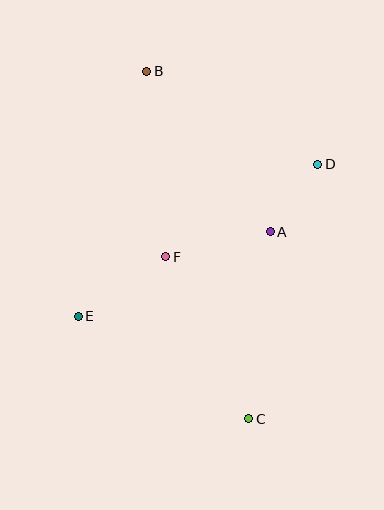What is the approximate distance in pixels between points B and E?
The distance between B and E is approximately 254 pixels.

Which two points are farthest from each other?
Points B and C are farthest from each other.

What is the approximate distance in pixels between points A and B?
The distance between A and B is approximately 202 pixels.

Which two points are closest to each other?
Points A and D are closest to each other.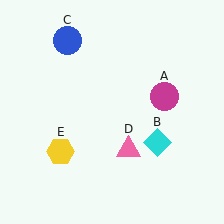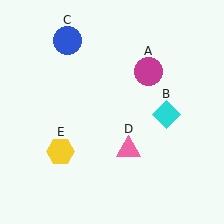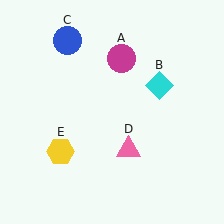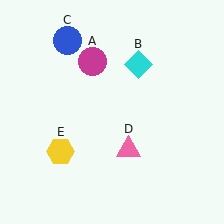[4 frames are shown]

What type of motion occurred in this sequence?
The magenta circle (object A), cyan diamond (object B) rotated counterclockwise around the center of the scene.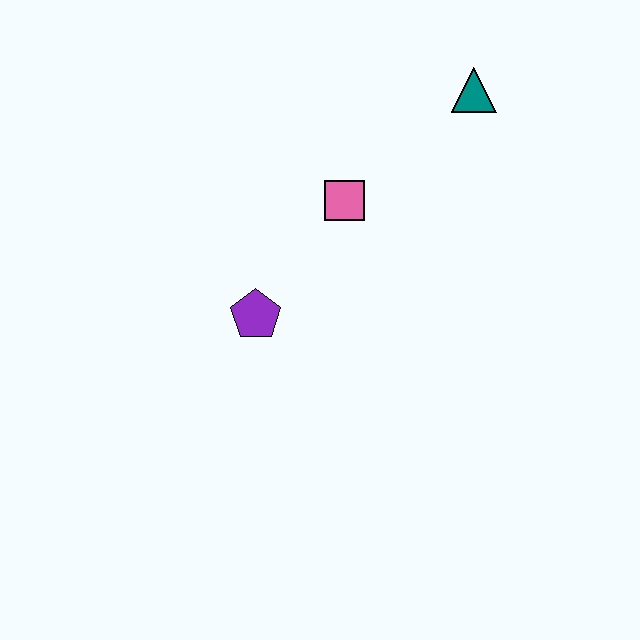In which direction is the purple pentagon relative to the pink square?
The purple pentagon is below the pink square.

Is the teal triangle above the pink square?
Yes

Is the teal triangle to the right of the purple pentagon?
Yes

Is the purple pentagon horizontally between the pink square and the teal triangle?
No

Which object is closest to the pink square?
The purple pentagon is closest to the pink square.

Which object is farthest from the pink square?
The teal triangle is farthest from the pink square.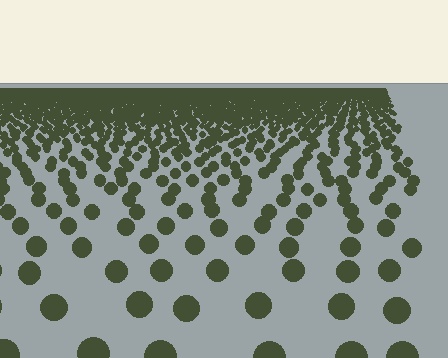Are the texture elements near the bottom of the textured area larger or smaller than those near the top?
Larger. Near the bottom, elements are closer to the viewer and appear at a bigger on-screen size.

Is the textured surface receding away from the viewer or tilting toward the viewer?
The surface is receding away from the viewer. Texture elements get smaller and denser toward the top.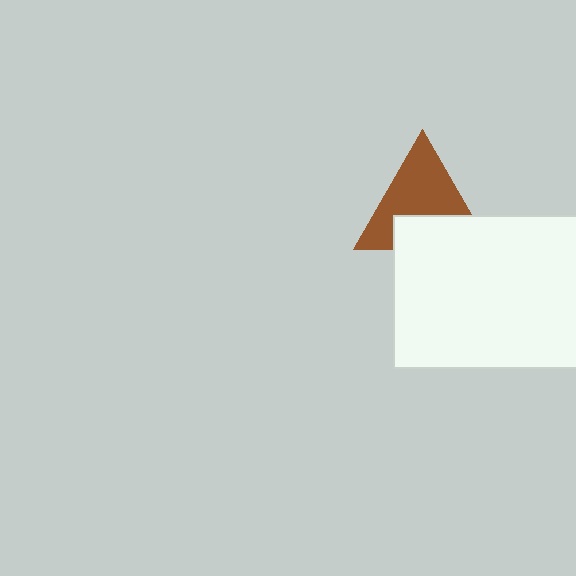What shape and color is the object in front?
The object in front is a white rectangle.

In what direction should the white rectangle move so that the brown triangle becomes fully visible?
The white rectangle should move down. That is the shortest direction to clear the overlap and leave the brown triangle fully visible.